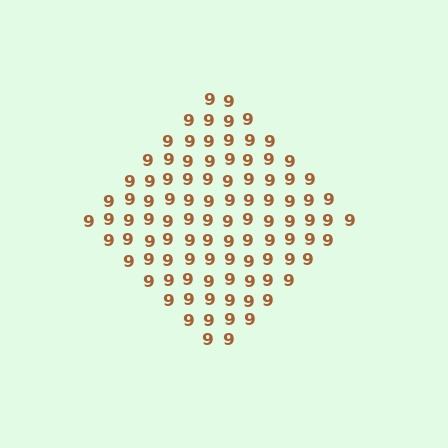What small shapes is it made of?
It is made of small digit 9's.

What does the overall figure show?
The overall figure shows a diamond.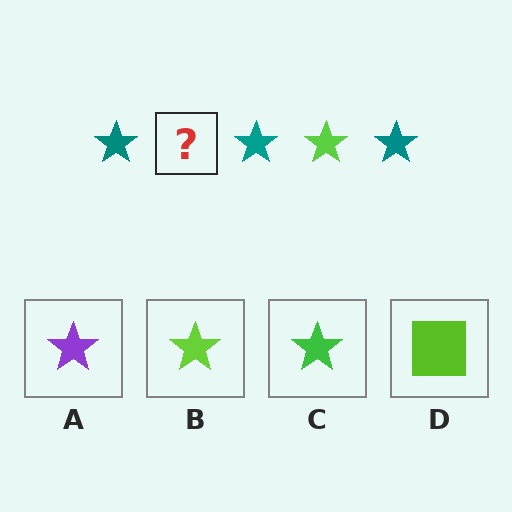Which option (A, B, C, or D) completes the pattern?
B.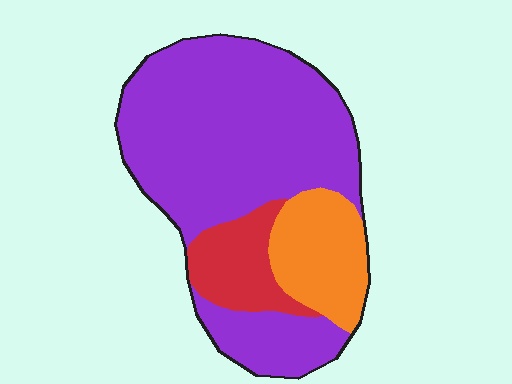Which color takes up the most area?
Purple, at roughly 70%.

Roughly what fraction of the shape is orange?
Orange covers about 15% of the shape.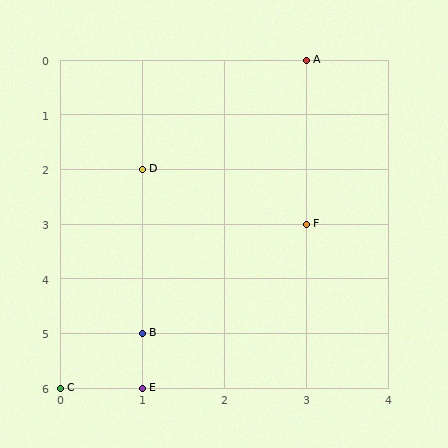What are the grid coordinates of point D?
Point D is at grid coordinates (1, 2).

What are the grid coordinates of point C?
Point C is at grid coordinates (0, 6).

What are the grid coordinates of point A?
Point A is at grid coordinates (3, 0).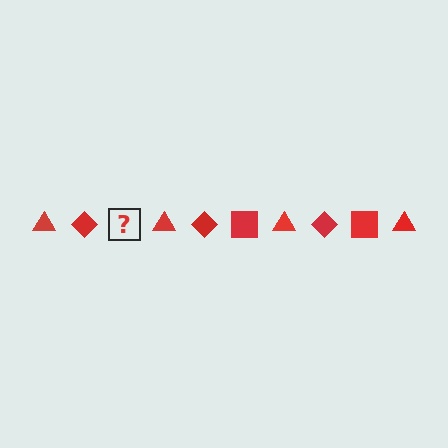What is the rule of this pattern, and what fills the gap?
The rule is that the pattern cycles through triangle, diamond, square shapes in red. The gap should be filled with a red square.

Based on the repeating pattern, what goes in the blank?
The blank should be a red square.